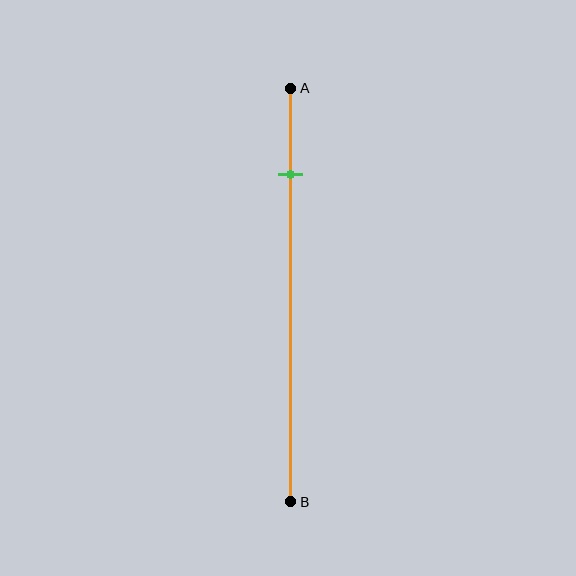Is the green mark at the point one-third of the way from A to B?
No, the mark is at about 20% from A, not at the 33% one-third point.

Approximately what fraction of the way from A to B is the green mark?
The green mark is approximately 20% of the way from A to B.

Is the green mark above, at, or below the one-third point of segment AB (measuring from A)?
The green mark is above the one-third point of segment AB.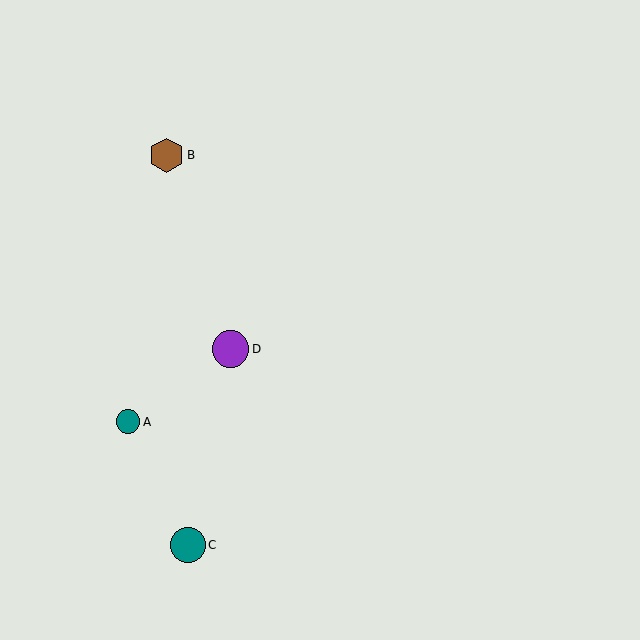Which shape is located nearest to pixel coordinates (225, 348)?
The purple circle (labeled D) at (230, 349) is nearest to that location.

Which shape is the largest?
The purple circle (labeled D) is the largest.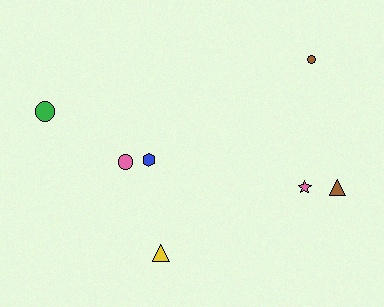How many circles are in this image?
There are 3 circles.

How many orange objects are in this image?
There are no orange objects.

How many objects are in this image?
There are 7 objects.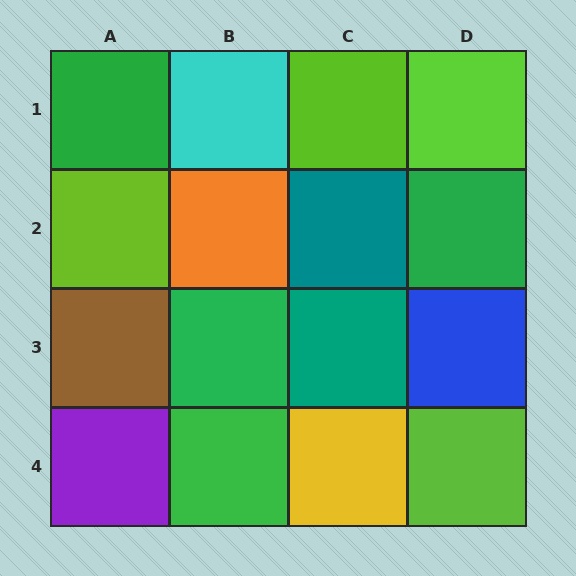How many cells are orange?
1 cell is orange.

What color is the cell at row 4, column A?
Purple.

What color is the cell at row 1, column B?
Cyan.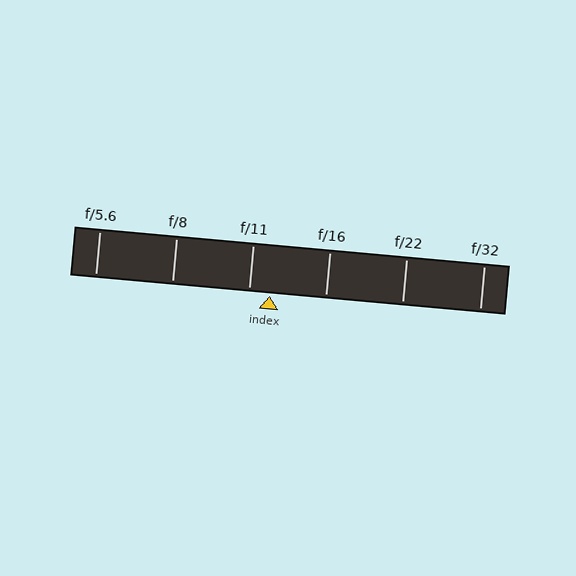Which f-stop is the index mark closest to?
The index mark is closest to f/11.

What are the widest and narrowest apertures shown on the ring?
The widest aperture shown is f/5.6 and the narrowest is f/32.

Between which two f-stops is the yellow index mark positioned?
The index mark is between f/11 and f/16.